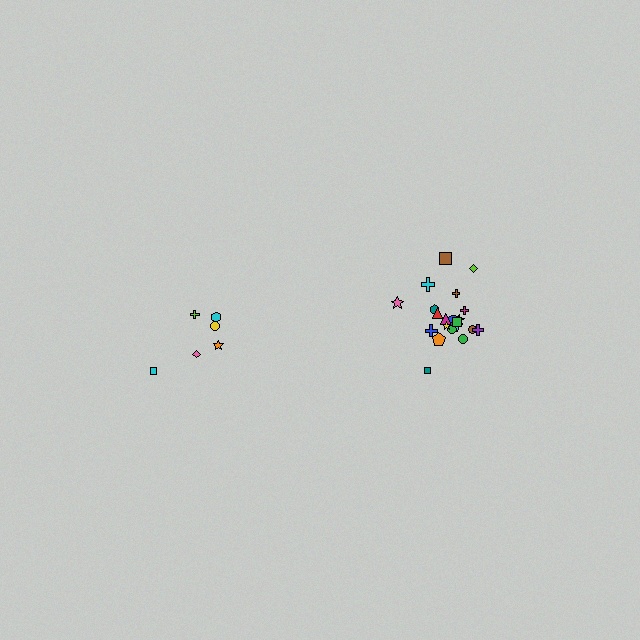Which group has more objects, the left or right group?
The right group.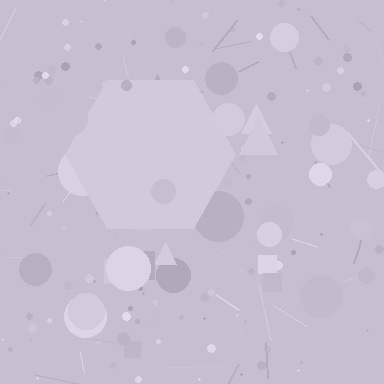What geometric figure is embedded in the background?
A hexagon is embedded in the background.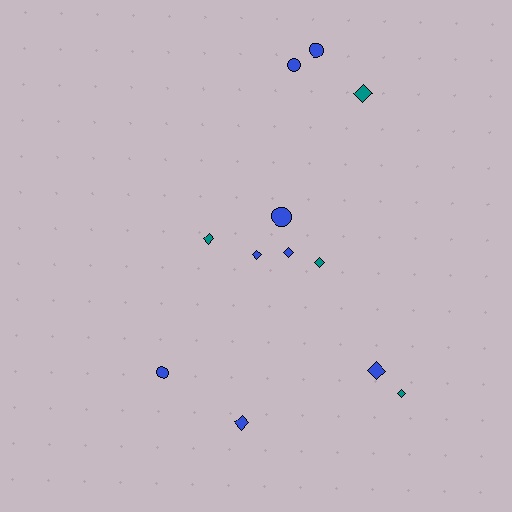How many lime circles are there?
There are no lime circles.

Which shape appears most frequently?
Diamond, with 8 objects.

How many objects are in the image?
There are 12 objects.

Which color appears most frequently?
Blue, with 8 objects.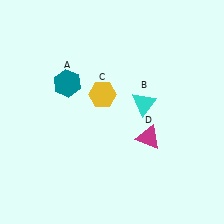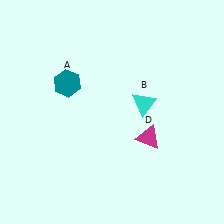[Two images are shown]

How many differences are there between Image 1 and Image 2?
There is 1 difference between the two images.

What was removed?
The yellow hexagon (C) was removed in Image 2.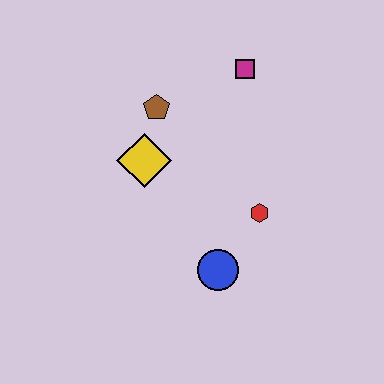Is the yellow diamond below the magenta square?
Yes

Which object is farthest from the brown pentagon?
The blue circle is farthest from the brown pentagon.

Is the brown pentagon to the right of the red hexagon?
No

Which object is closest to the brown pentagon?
The yellow diamond is closest to the brown pentagon.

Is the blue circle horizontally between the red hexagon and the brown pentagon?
Yes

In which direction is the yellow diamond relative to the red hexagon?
The yellow diamond is to the left of the red hexagon.